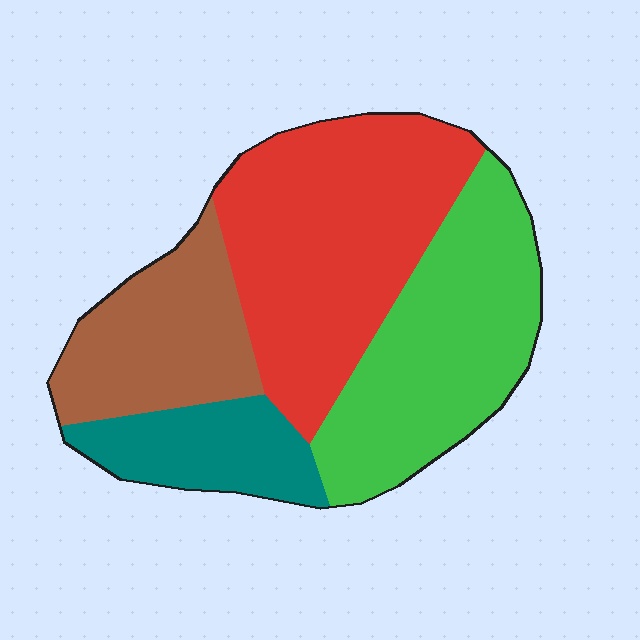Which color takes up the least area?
Teal, at roughly 15%.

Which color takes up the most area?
Red, at roughly 35%.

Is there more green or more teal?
Green.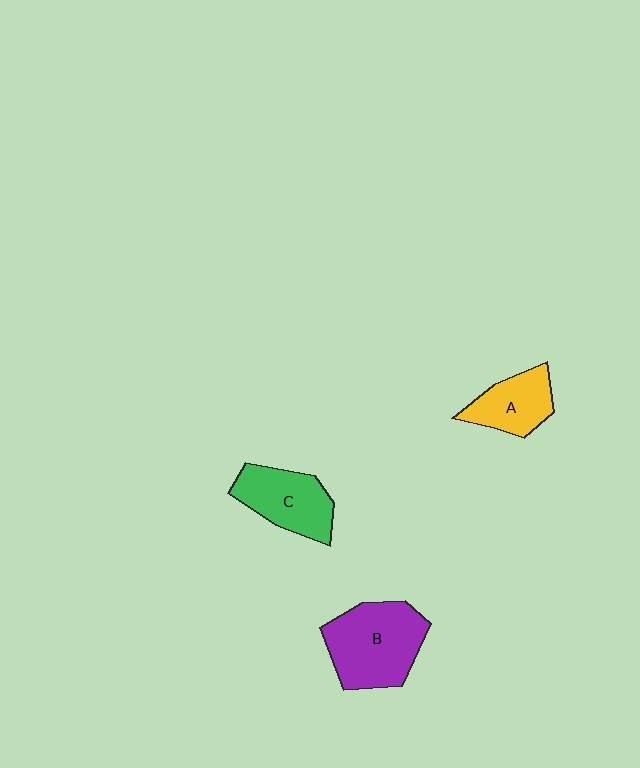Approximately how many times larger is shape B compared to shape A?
Approximately 1.7 times.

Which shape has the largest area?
Shape B (purple).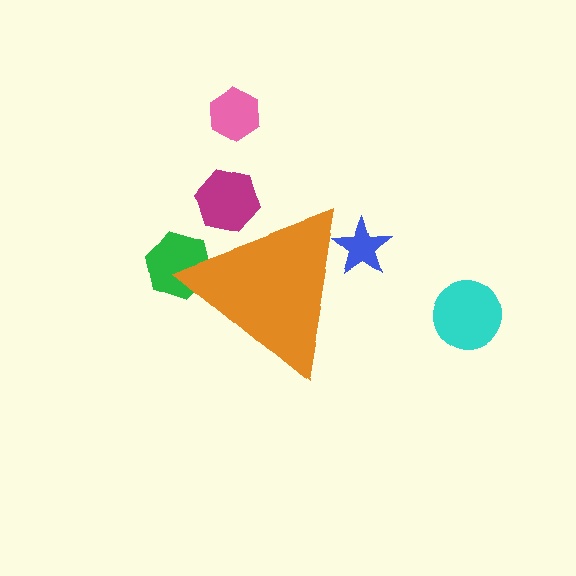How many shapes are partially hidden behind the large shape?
3 shapes are partially hidden.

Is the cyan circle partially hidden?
No, the cyan circle is fully visible.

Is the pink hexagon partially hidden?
No, the pink hexagon is fully visible.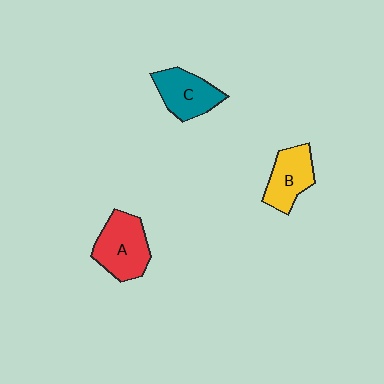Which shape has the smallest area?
Shape B (yellow).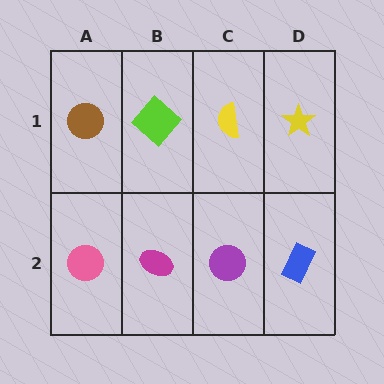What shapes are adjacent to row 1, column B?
A magenta ellipse (row 2, column B), a brown circle (row 1, column A), a yellow semicircle (row 1, column C).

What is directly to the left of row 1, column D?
A yellow semicircle.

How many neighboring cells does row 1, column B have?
3.